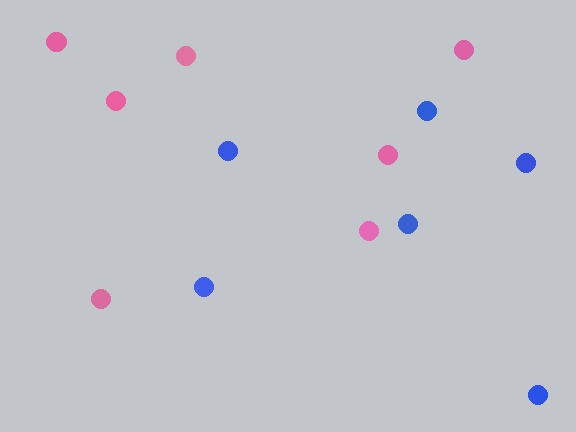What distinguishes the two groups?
There are 2 groups: one group of pink circles (7) and one group of blue circles (6).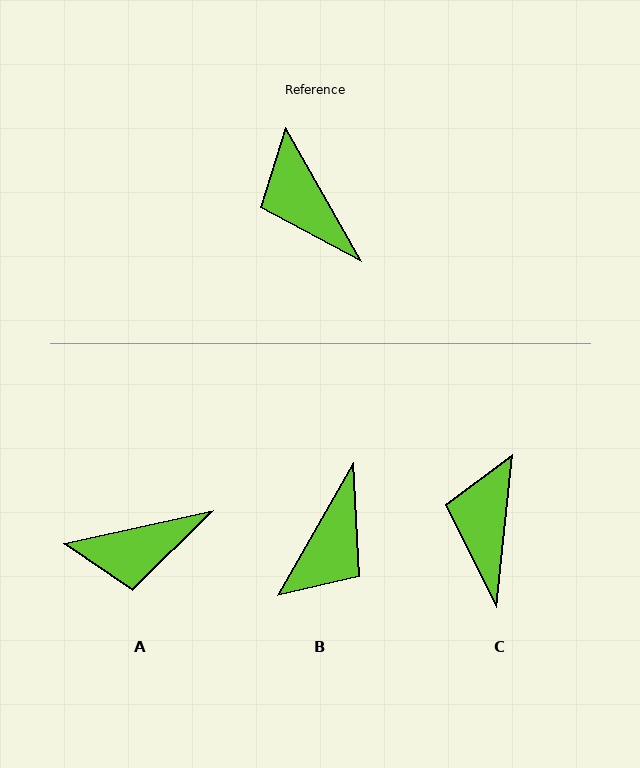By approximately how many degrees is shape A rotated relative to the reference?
Approximately 73 degrees counter-clockwise.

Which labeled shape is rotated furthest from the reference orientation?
B, about 121 degrees away.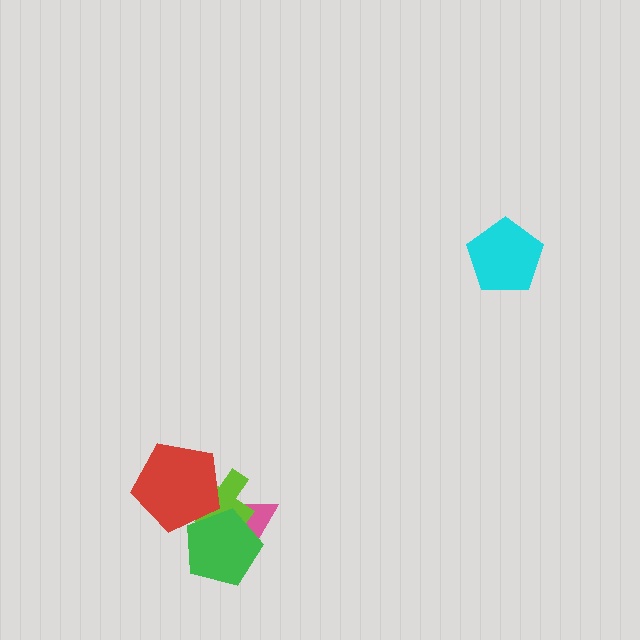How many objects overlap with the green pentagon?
3 objects overlap with the green pentagon.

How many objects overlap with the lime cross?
3 objects overlap with the lime cross.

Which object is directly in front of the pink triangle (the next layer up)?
The lime cross is directly in front of the pink triangle.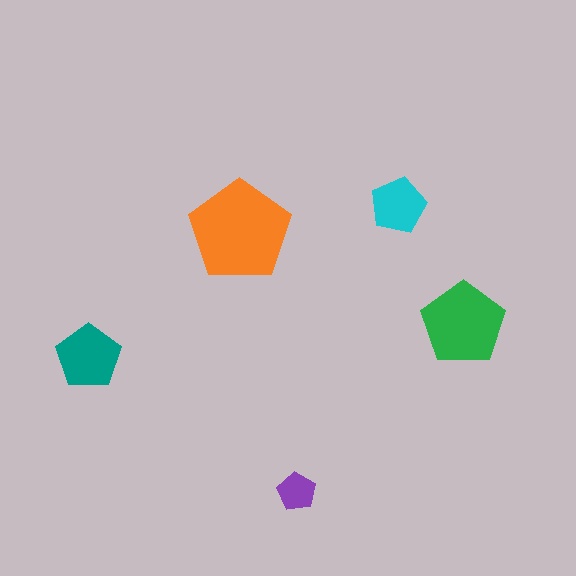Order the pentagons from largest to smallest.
the orange one, the green one, the teal one, the cyan one, the purple one.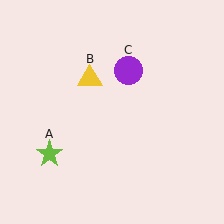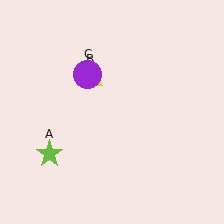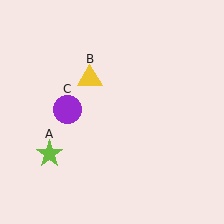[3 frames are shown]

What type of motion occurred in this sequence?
The purple circle (object C) rotated counterclockwise around the center of the scene.